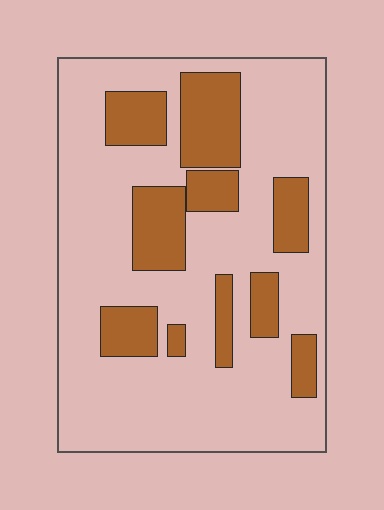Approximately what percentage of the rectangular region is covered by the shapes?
Approximately 25%.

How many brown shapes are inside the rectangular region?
10.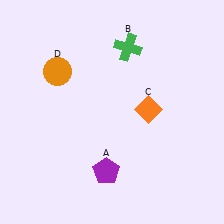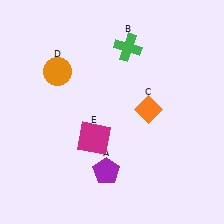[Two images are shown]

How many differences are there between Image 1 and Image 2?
There is 1 difference between the two images.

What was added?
A magenta square (E) was added in Image 2.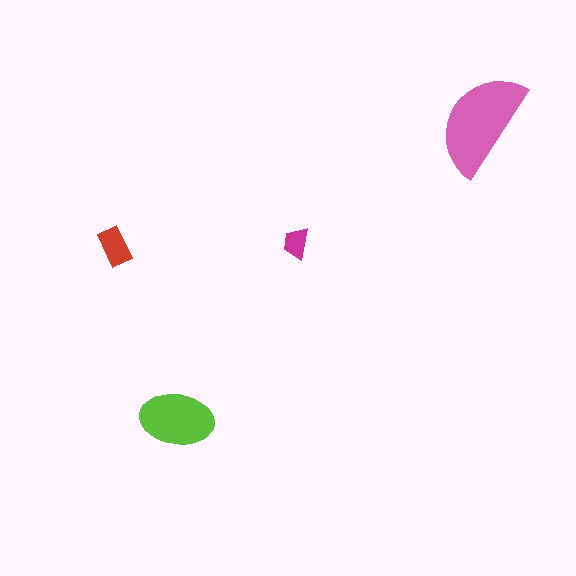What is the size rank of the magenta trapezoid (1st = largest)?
4th.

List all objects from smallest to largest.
The magenta trapezoid, the red rectangle, the lime ellipse, the pink semicircle.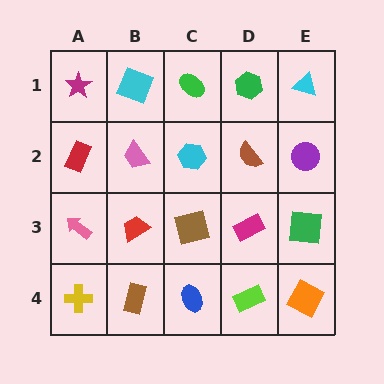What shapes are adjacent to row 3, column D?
A brown semicircle (row 2, column D), a lime rectangle (row 4, column D), a brown square (row 3, column C), a green square (row 3, column E).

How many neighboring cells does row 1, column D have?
3.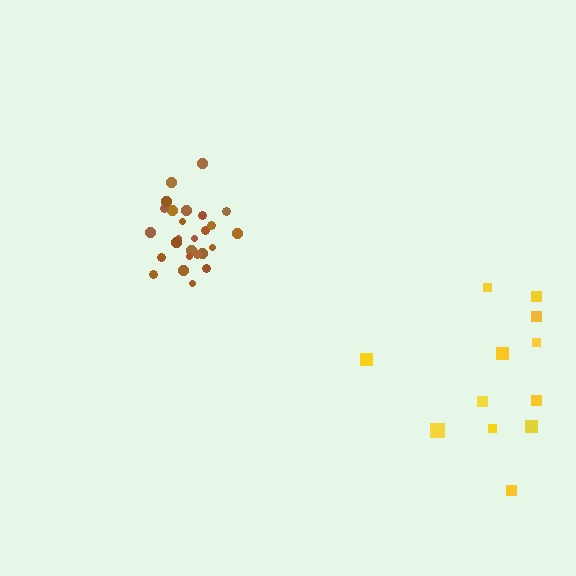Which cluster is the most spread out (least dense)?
Yellow.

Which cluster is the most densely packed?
Brown.